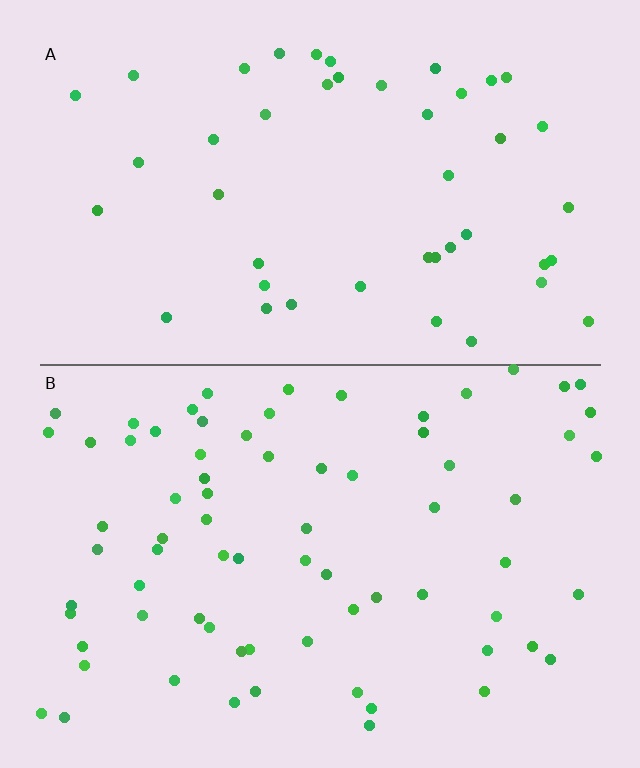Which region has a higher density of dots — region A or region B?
B (the bottom).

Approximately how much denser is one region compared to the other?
Approximately 1.6× — region B over region A.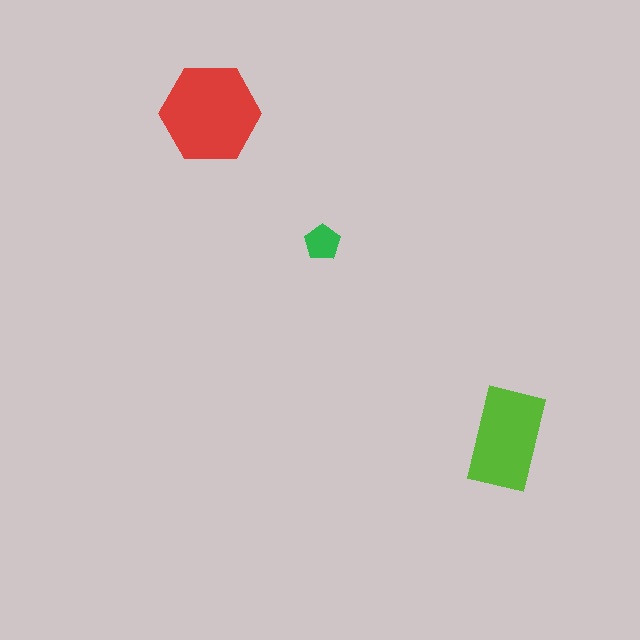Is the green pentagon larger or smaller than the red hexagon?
Smaller.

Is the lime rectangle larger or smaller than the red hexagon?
Smaller.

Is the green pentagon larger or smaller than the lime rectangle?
Smaller.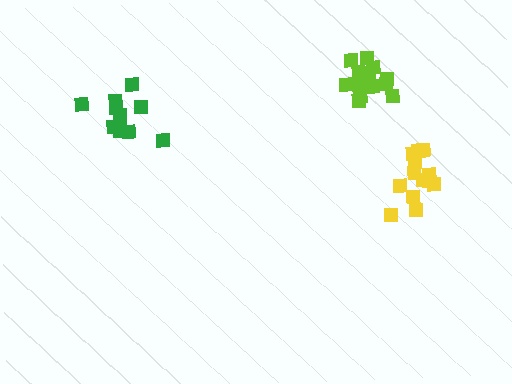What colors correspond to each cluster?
The clusters are colored: lime, green, yellow.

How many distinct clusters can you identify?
There are 3 distinct clusters.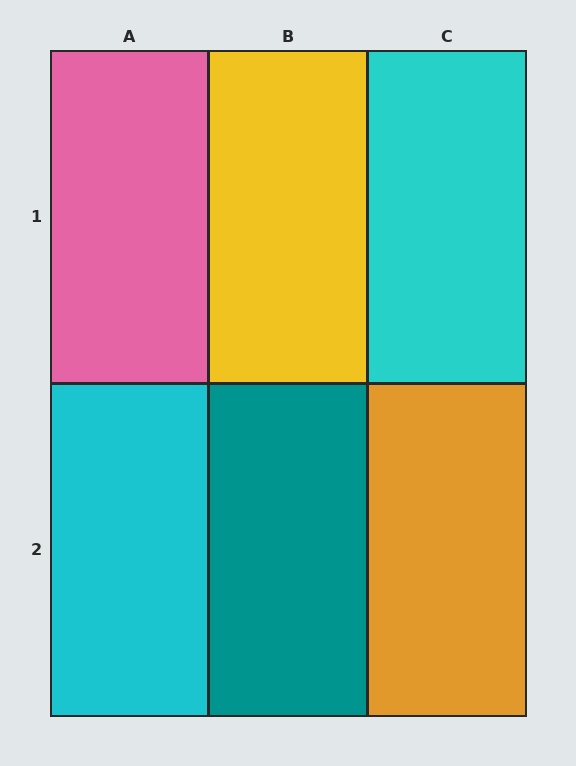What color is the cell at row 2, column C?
Orange.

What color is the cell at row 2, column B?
Teal.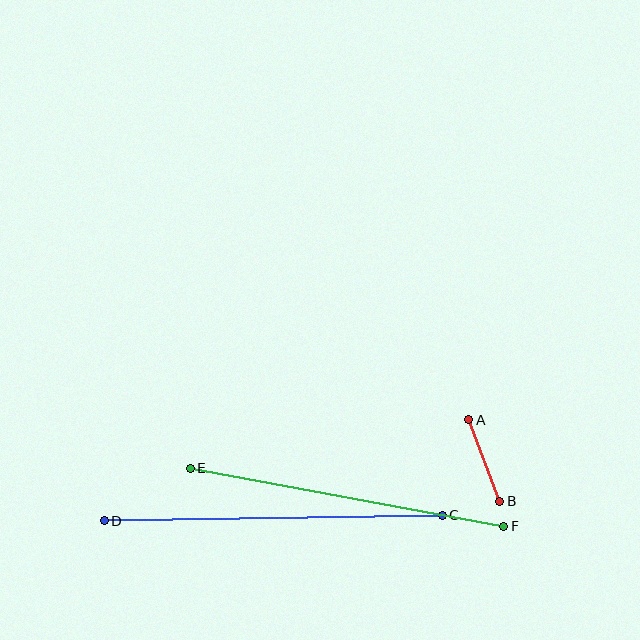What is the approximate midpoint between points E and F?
The midpoint is at approximately (347, 497) pixels.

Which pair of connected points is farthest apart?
Points C and D are farthest apart.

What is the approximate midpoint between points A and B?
The midpoint is at approximately (484, 461) pixels.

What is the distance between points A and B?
The distance is approximately 87 pixels.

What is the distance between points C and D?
The distance is approximately 338 pixels.